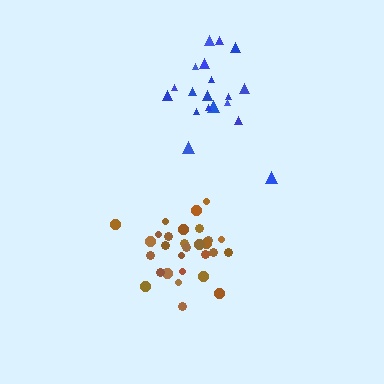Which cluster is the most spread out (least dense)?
Blue.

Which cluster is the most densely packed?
Brown.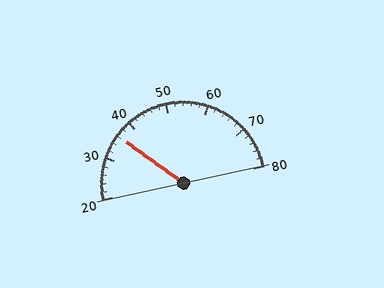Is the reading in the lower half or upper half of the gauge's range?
The reading is in the lower half of the range (20 to 80).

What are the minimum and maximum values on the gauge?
The gauge ranges from 20 to 80.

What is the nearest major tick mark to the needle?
The nearest major tick mark is 40.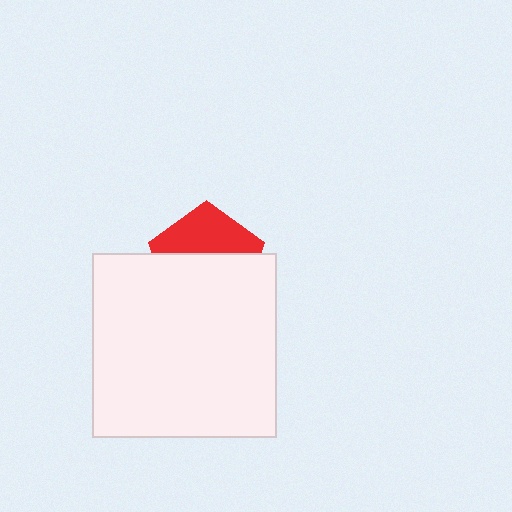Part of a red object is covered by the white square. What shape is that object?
It is a pentagon.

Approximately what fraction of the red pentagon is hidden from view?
Roughly 59% of the red pentagon is hidden behind the white square.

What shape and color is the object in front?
The object in front is a white square.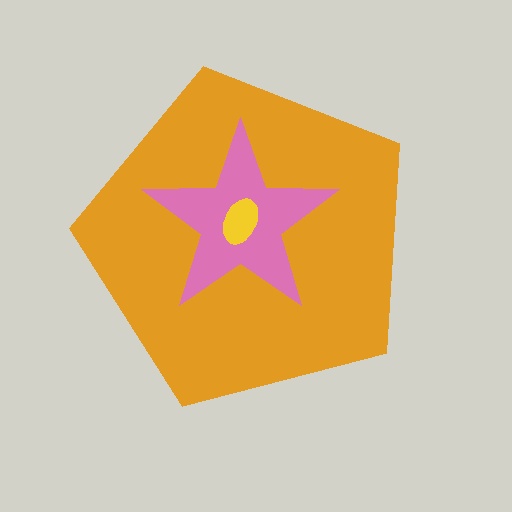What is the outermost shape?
The orange pentagon.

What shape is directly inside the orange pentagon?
The pink star.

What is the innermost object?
The yellow ellipse.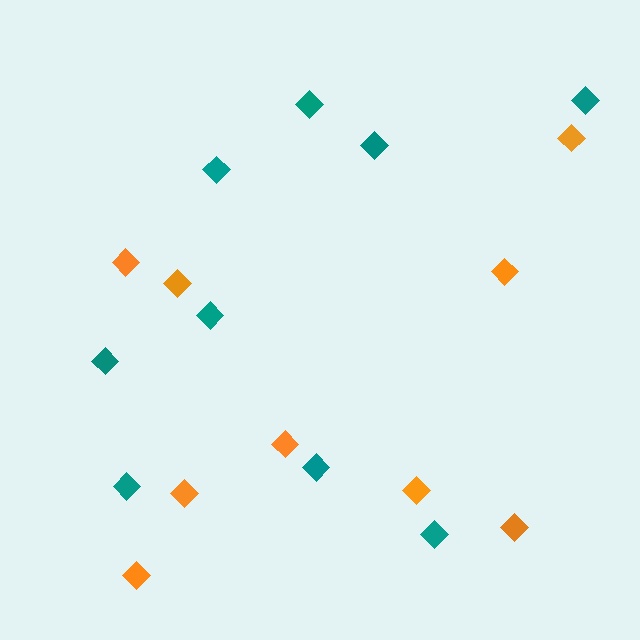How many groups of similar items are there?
There are 2 groups: one group of teal diamonds (9) and one group of orange diamonds (9).